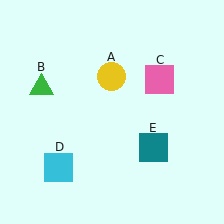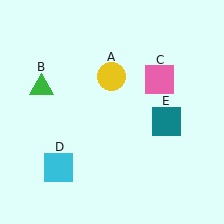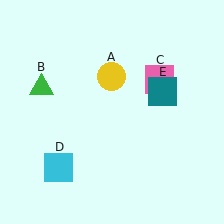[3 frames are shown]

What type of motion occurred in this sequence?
The teal square (object E) rotated counterclockwise around the center of the scene.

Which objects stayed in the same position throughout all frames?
Yellow circle (object A) and green triangle (object B) and pink square (object C) and cyan square (object D) remained stationary.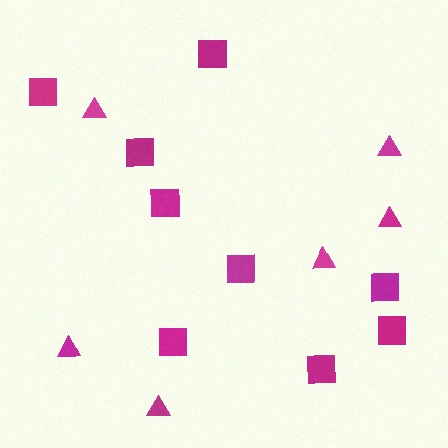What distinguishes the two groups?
There are 2 groups: one group of triangles (6) and one group of squares (9).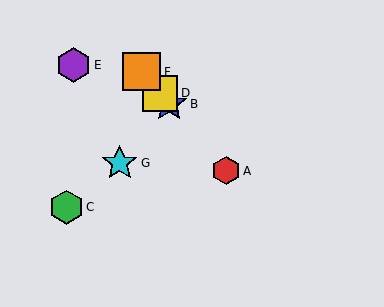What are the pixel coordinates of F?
Object F is at (142, 72).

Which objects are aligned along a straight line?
Objects A, B, D, F are aligned along a straight line.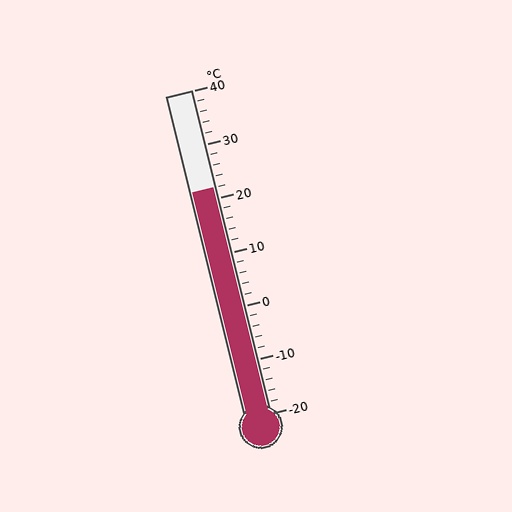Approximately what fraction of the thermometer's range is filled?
The thermometer is filled to approximately 70% of its range.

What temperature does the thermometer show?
The thermometer shows approximately 22°C.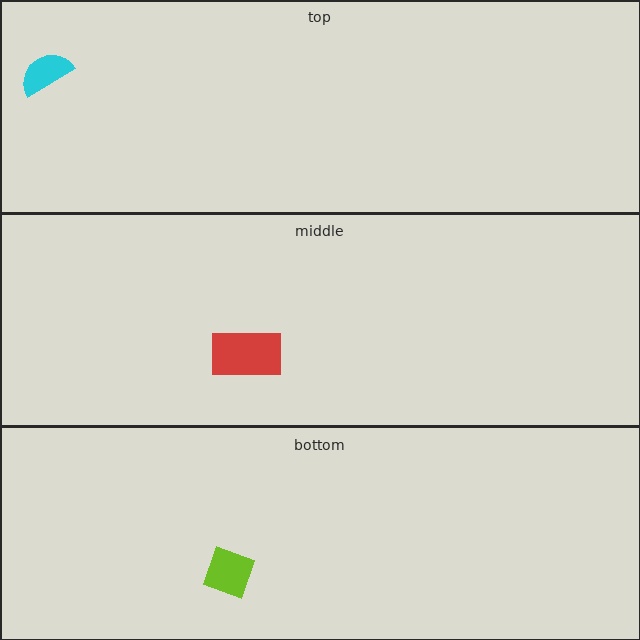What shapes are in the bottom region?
The lime diamond.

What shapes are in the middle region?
The red rectangle.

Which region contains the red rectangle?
The middle region.